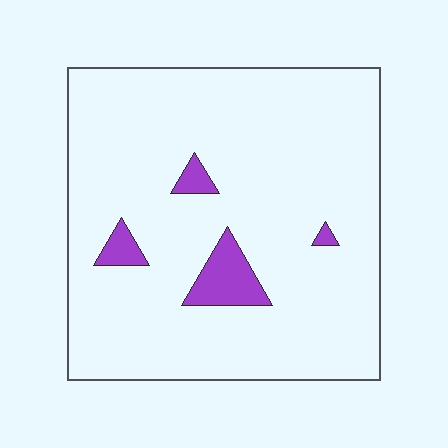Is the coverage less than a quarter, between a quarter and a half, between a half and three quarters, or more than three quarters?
Less than a quarter.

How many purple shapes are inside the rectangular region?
4.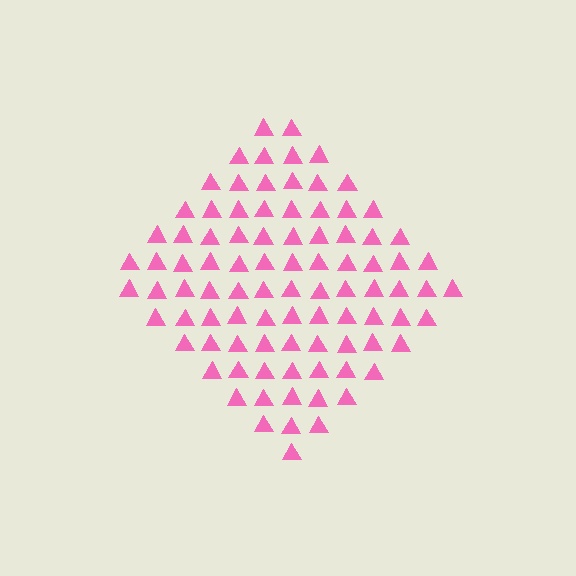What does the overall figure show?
The overall figure shows a diamond.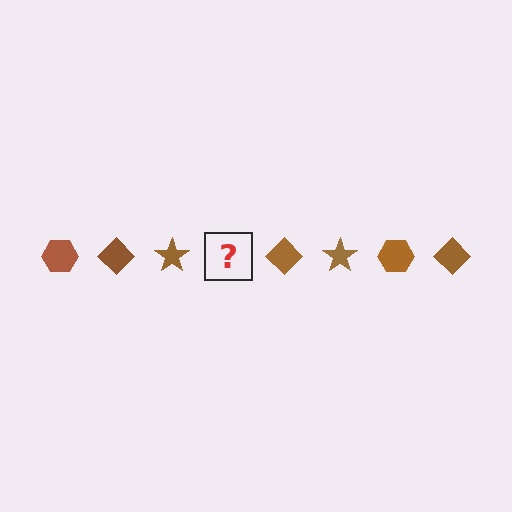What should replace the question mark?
The question mark should be replaced with a brown hexagon.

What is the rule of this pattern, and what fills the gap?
The rule is that the pattern cycles through hexagon, diamond, star shapes in brown. The gap should be filled with a brown hexagon.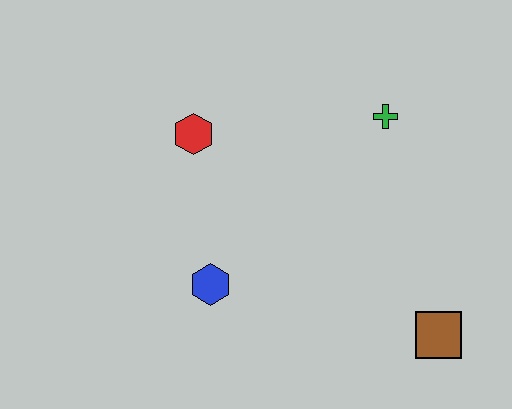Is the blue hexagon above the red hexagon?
No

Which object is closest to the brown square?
The green cross is closest to the brown square.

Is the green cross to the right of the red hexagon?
Yes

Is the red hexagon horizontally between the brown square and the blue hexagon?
No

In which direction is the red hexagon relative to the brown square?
The red hexagon is to the left of the brown square.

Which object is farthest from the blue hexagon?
The green cross is farthest from the blue hexagon.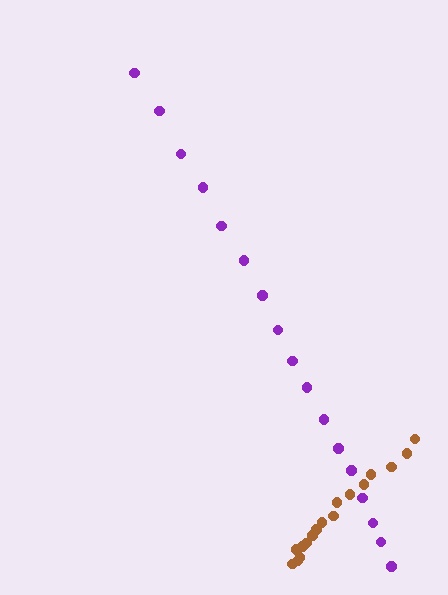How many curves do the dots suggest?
There are 2 distinct paths.